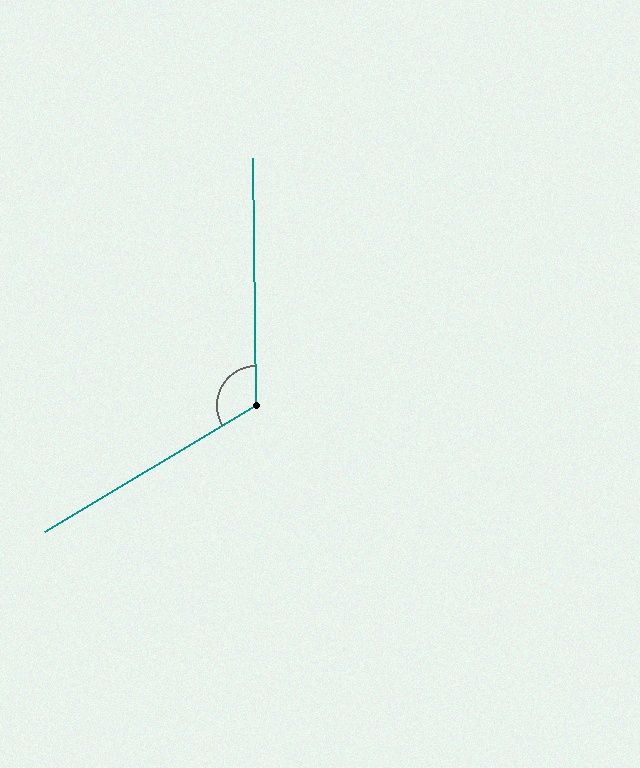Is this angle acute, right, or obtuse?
It is obtuse.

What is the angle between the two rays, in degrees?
Approximately 120 degrees.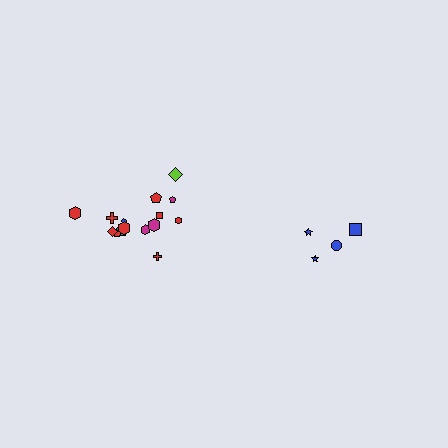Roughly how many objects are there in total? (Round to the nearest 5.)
Roughly 20 objects in total.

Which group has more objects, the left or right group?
The left group.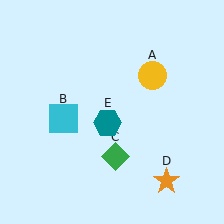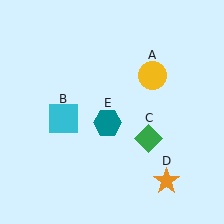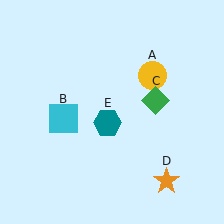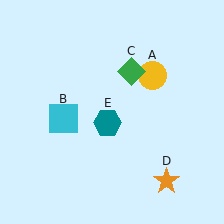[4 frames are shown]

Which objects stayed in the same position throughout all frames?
Yellow circle (object A) and cyan square (object B) and orange star (object D) and teal hexagon (object E) remained stationary.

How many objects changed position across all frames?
1 object changed position: green diamond (object C).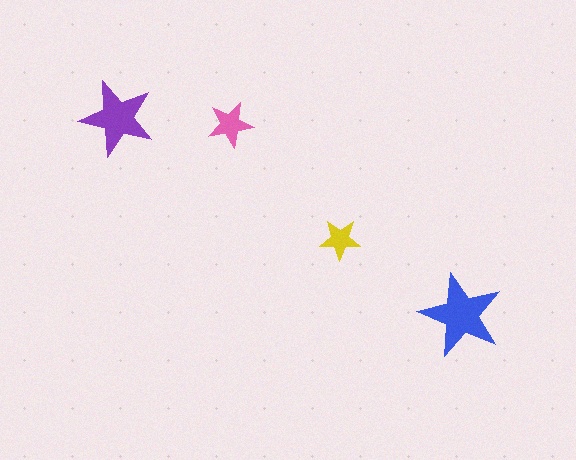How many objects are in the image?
There are 4 objects in the image.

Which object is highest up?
The purple star is topmost.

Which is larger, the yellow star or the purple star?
The purple one.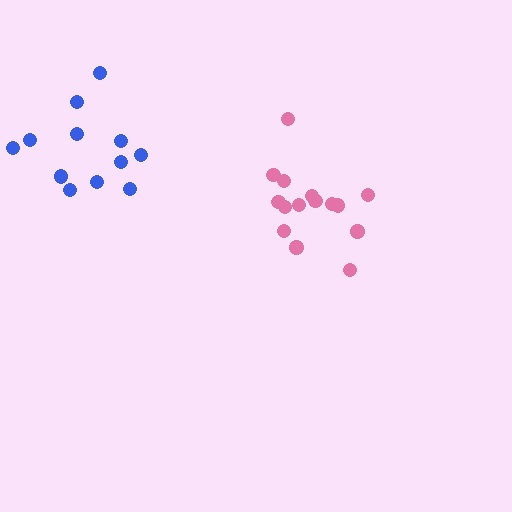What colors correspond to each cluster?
The clusters are colored: pink, blue.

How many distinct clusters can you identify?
There are 2 distinct clusters.